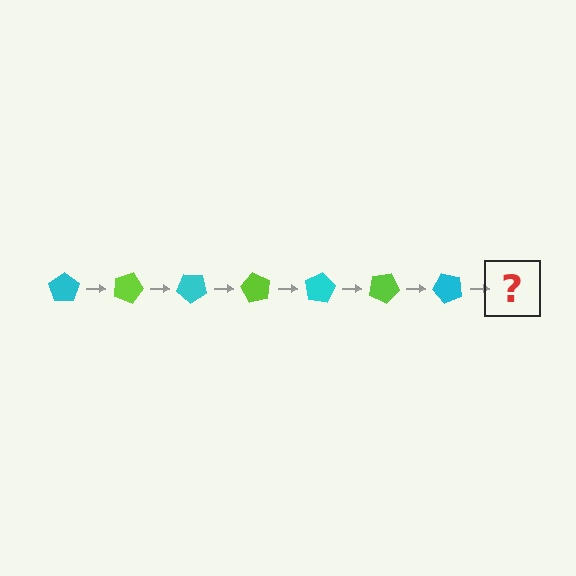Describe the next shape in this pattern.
It should be a lime pentagon, rotated 140 degrees from the start.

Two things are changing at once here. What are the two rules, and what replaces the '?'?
The two rules are that it rotates 20 degrees each step and the color cycles through cyan and lime. The '?' should be a lime pentagon, rotated 140 degrees from the start.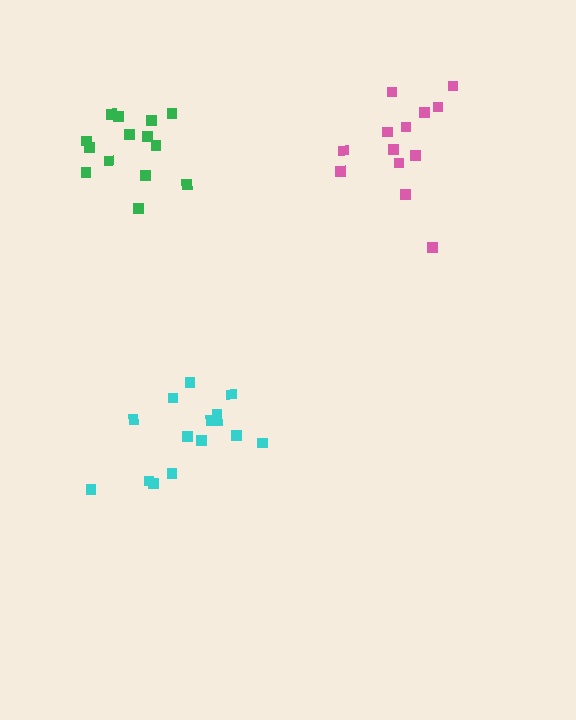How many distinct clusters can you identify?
There are 3 distinct clusters.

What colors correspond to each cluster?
The clusters are colored: green, cyan, pink.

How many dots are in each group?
Group 1: 14 dots, Group 2: 15 dots, Group 3: 13 dots (42 total).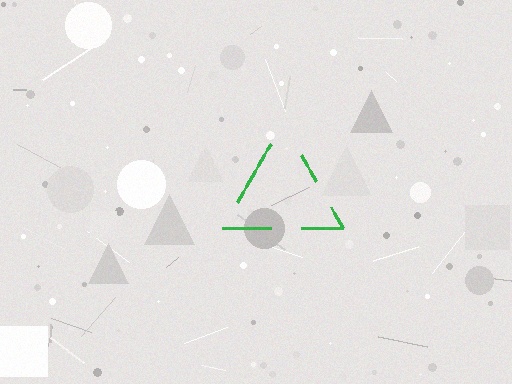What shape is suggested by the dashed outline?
The dashed outline suggests a triangle.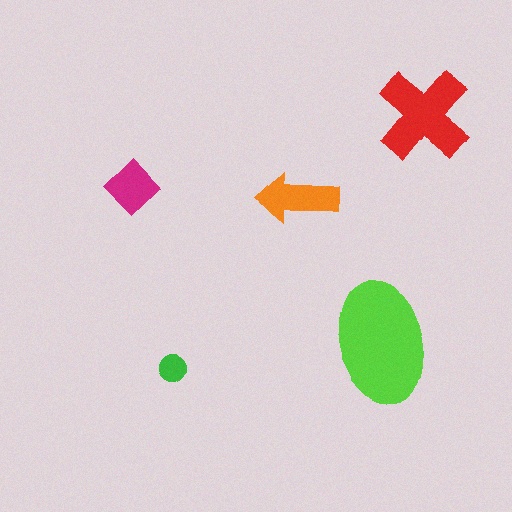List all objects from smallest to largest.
The green circle, the magenta diamond, the orange arrow, the red cross, the lime ellipse.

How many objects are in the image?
There are 5 objects in the image.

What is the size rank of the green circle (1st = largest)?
5th.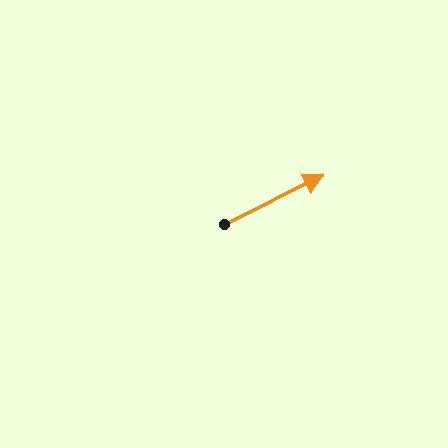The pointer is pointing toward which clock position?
Roughly 2 o'clock.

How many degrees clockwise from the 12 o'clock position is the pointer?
Approximately 64 degrees.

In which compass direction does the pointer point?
Northeast.